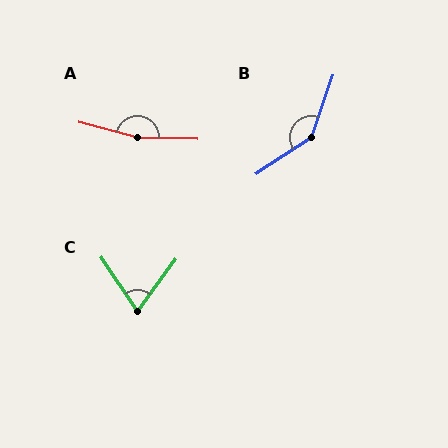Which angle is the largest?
A, at approximately 167 degrees.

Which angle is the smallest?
C, at approximately 70 degrees.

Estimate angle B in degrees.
Approximately 142 degrees.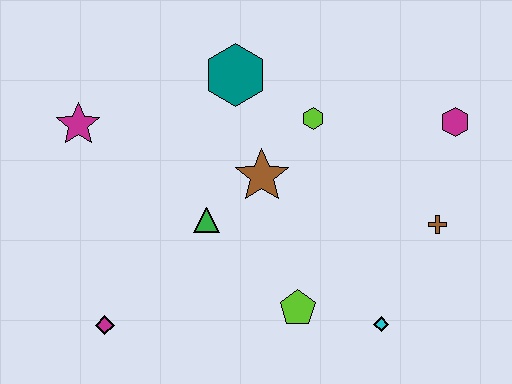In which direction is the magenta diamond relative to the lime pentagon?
The magenta diamond is to the left of the lime pentagon.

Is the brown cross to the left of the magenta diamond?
No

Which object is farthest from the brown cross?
The magenta star is farthest from the brown cross.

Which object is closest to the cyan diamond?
The lime pentagon is closest to the cyan diamond.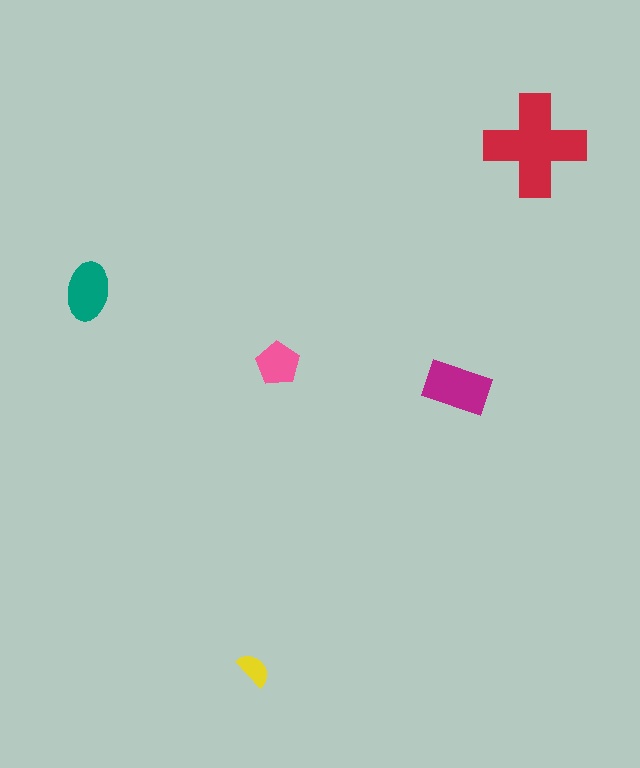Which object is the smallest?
The yellow semicircle.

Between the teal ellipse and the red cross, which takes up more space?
The red cross.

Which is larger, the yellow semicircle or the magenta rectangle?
The magenta rectangle.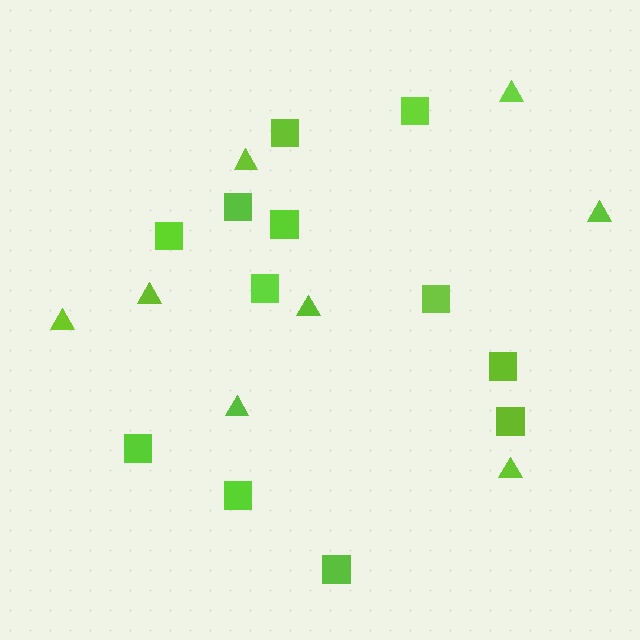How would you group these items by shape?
There are 2 groups: one group of triangles (8) and one group of squares (12).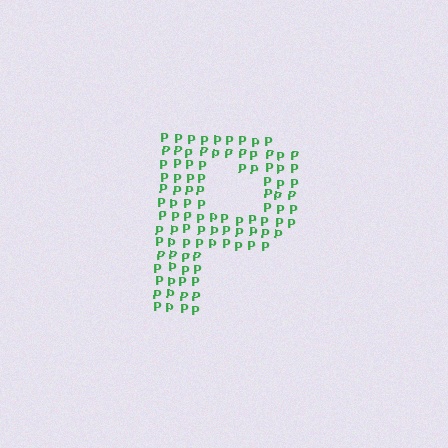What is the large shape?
The large shape is the letter P.